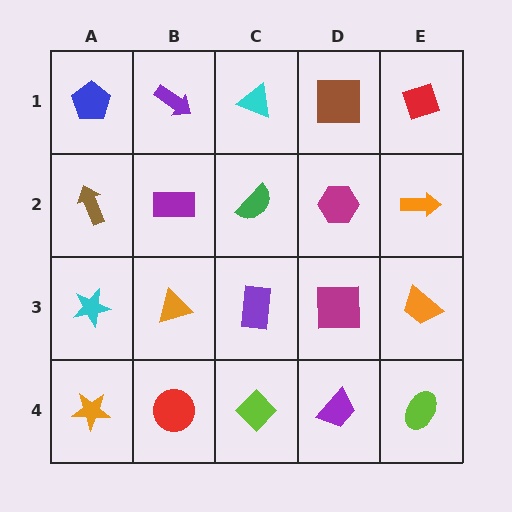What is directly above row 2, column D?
A brown square.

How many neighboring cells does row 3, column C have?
4.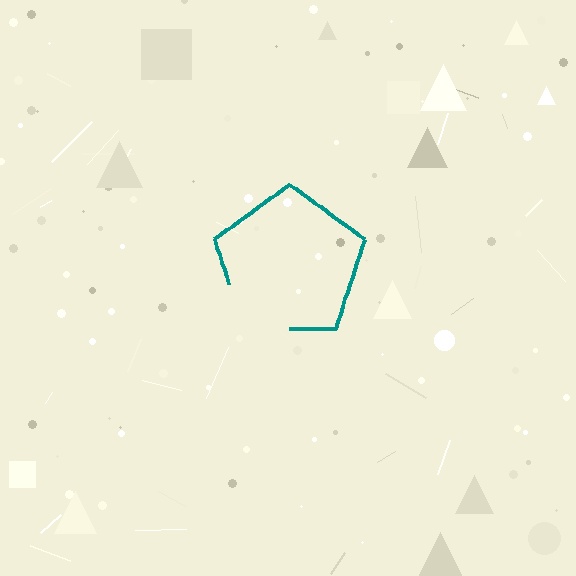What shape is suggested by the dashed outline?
The dashed outline suggests a pentagon.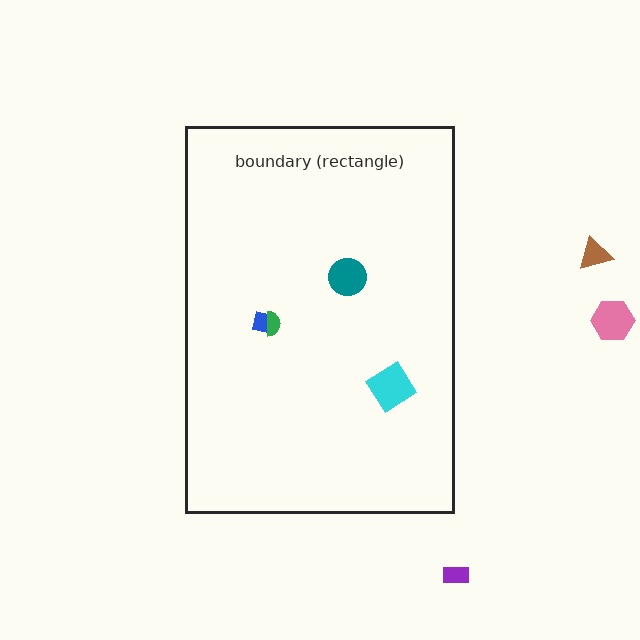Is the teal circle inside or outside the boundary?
Inside.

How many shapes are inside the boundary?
4 inside, 3 outside.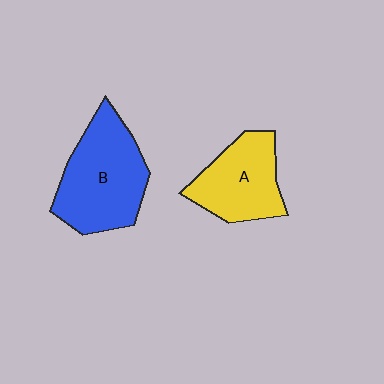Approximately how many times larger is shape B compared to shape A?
Approximately 1.3 times.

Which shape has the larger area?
Shape B (blue).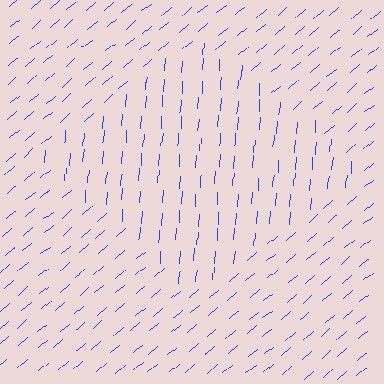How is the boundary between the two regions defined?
The boundary is defined purely by a change in line orientation (approximately 45 degrees difference). All lines are the same color and thickness.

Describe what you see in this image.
The image is filled with small blue line segments. A diamond region in the image has lines oriented differently from the surrounding lines, creating a visible texture boundary.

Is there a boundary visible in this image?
Yes, there is a texture boundary formed by a change in line orientation.